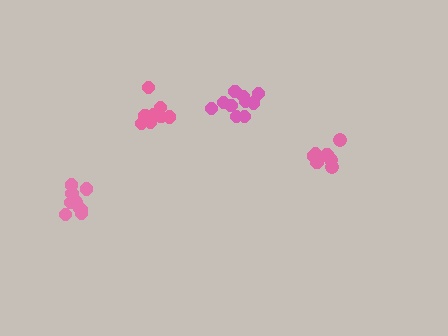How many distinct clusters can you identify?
There are 4 distinct clusters.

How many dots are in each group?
Group 1: 9 dots, Group 2: 10 dots, Group 3: 7 dots, Group 4: 10 dots (36 total).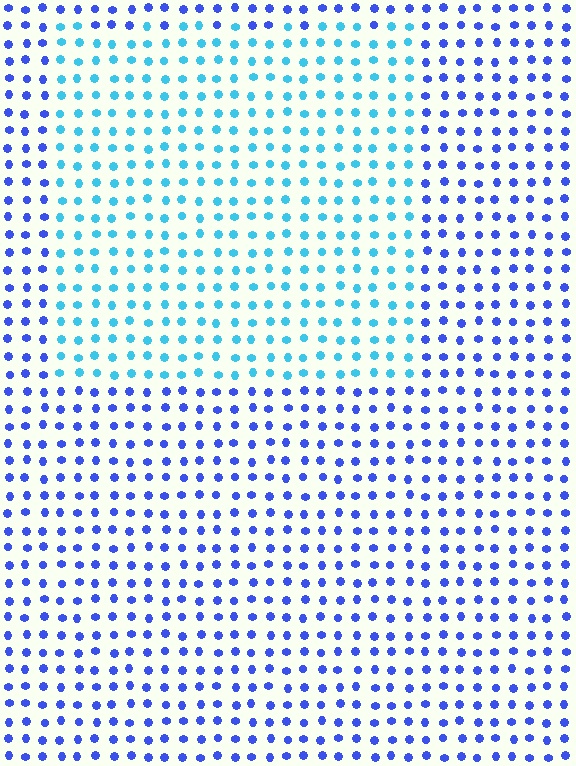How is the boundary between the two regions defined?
The boundary is defined purely by a slight shift in hue (about 41 degrees). Spacing, size, and orientation are identical on both sides.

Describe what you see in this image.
The image is filled with small blue elements in a uniform arrangement. A rectangle-shaped region is visible where the elements are tinted to a slightly different hue, forming a subtle color boundary.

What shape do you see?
I see a rectangle.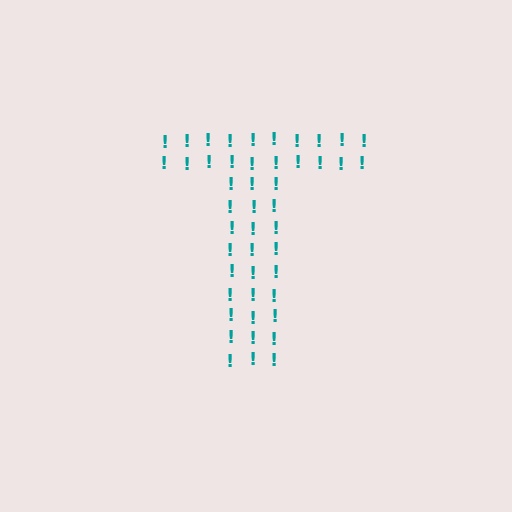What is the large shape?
The large shape is the letter T.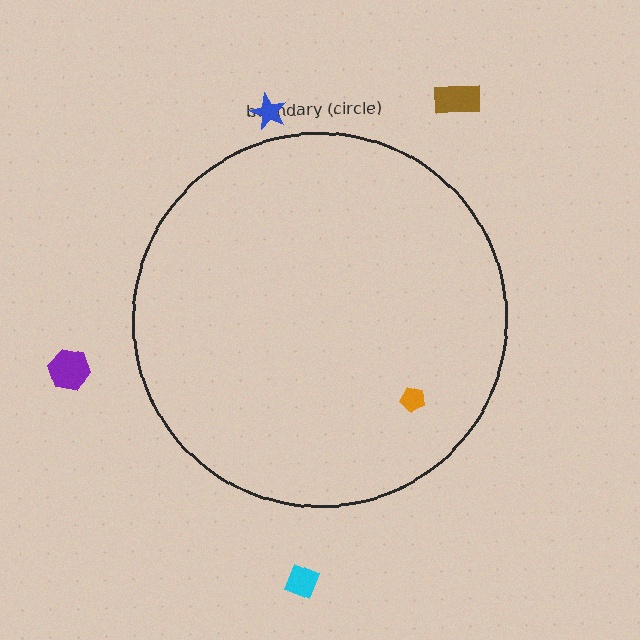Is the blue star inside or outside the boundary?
Outside.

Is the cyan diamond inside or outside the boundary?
Outside.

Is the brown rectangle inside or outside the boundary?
Outside.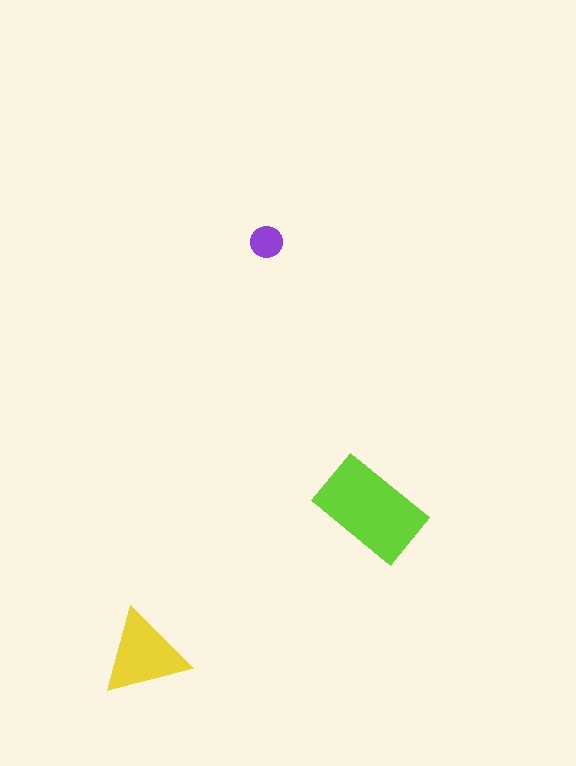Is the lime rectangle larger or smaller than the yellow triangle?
Larger.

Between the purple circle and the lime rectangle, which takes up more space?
The lime rectangle.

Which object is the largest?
The lime rectangle.